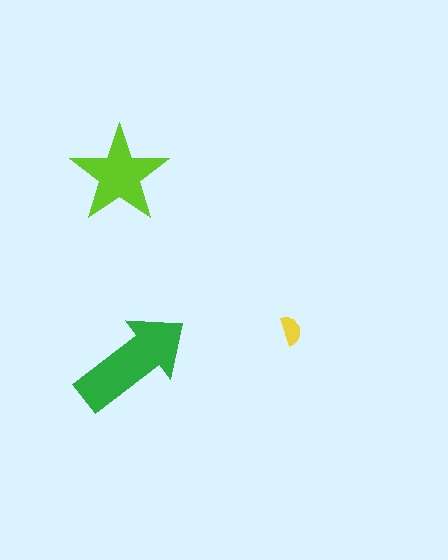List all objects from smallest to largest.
The yellow semicircle, the lime star, the green arrow.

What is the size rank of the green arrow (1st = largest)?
1st.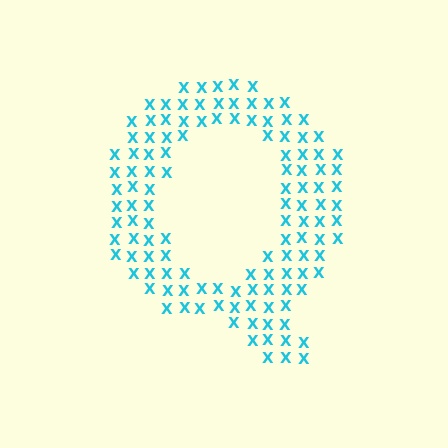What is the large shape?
The large shape is the letter Q.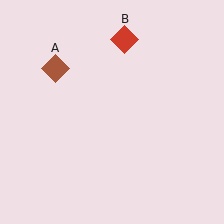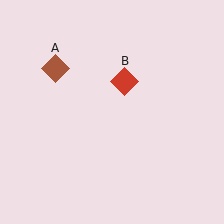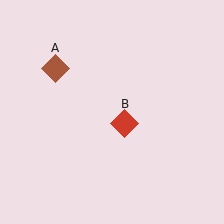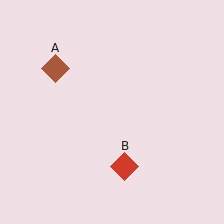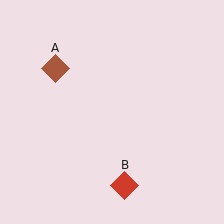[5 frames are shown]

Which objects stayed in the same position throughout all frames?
Brown diamond (object A) remained stationary.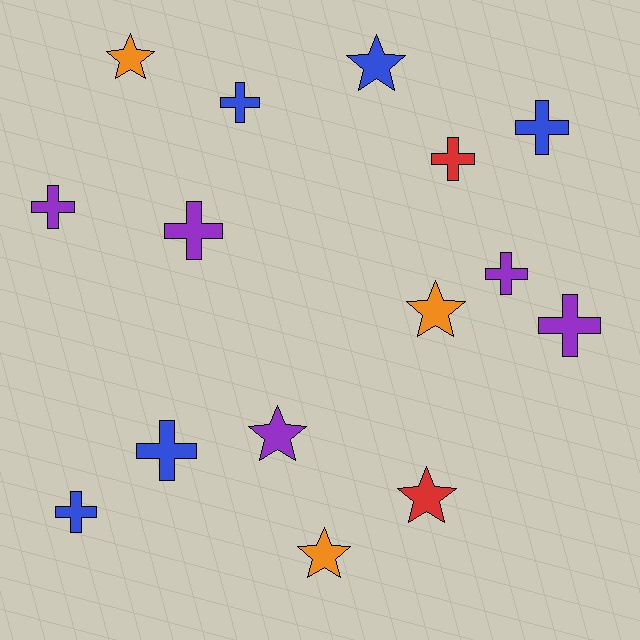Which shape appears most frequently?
Cross, with 9 objects.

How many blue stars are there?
There is 1 blue star.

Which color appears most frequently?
Blue, with 5 objects.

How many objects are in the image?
There are 15 objects.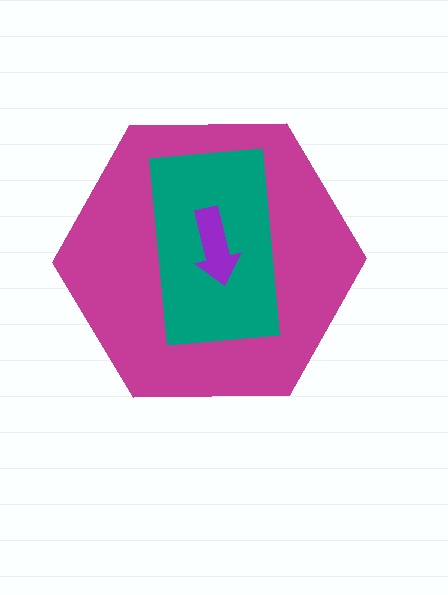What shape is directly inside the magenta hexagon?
The teal rectangle.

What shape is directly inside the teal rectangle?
The purple arrow.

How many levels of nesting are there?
3.